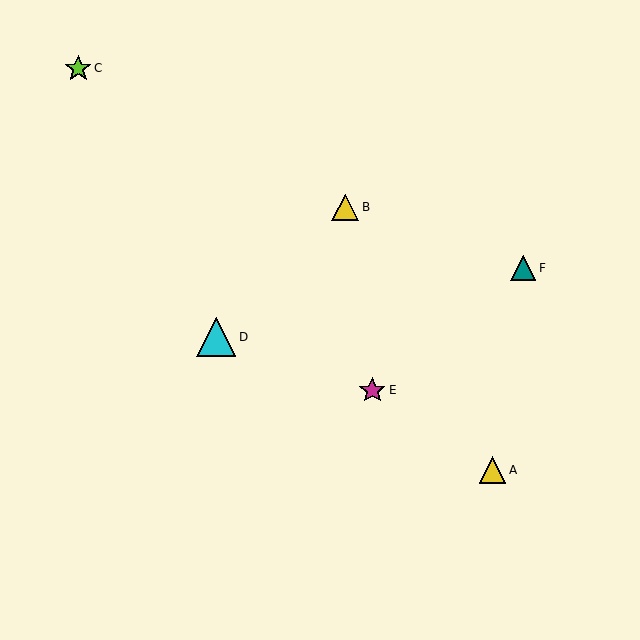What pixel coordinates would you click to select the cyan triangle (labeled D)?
Click at (216, 337) to select the cyan triangle D.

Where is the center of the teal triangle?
The center of the teal triangle is at (523, 268).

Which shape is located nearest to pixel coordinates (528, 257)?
The teal triangle (labeled F) at (523, 268) is nearest to that location.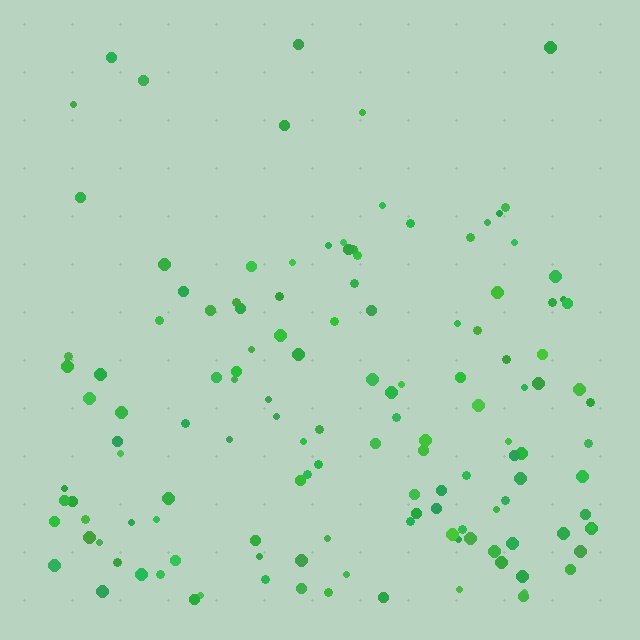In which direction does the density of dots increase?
From top to bottom, with the bottom side densest.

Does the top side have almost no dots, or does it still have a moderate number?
Still a moderate number, just noticeably fewer than the bottom.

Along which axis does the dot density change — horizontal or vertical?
Vertical.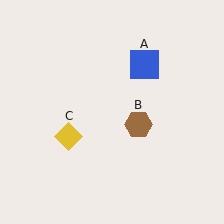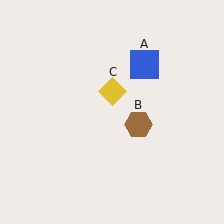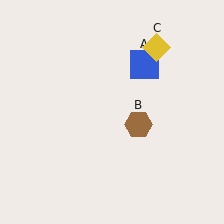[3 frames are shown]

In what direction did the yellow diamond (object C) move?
The yellow diamond (object C) moved up and to the right.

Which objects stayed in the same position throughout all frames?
Blue square (object A) and brown hexagon (object B) remained stationary.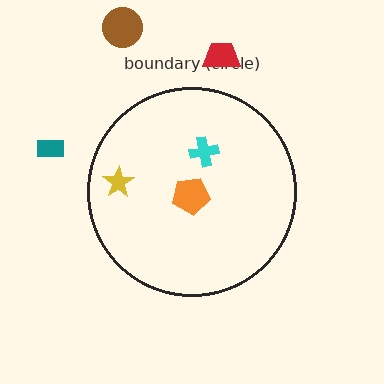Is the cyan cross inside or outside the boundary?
Inside.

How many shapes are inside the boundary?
3 inside, 3 outside.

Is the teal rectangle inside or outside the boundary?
Outside.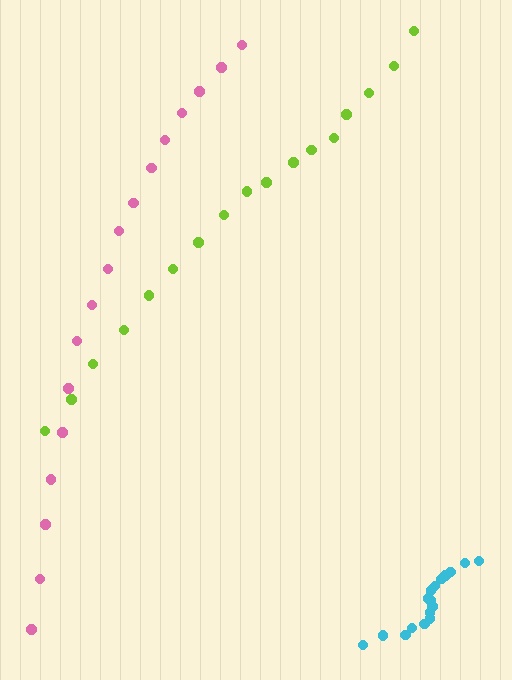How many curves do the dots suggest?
There are 3 distinct paths.